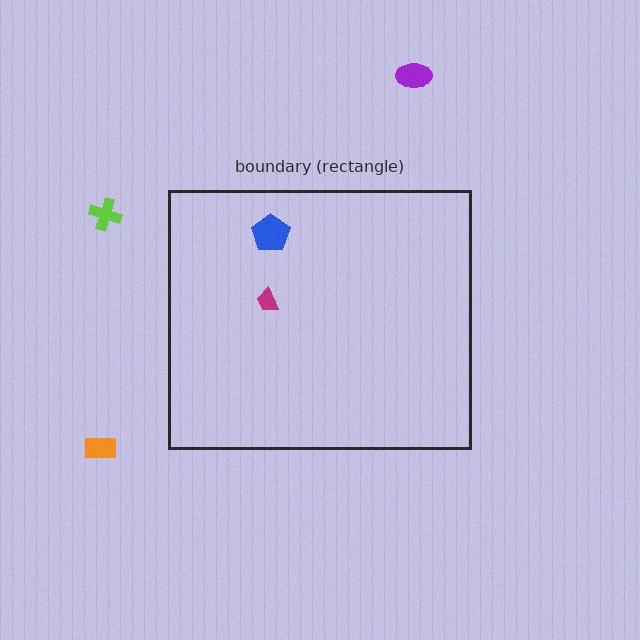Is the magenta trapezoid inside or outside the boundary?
Inside.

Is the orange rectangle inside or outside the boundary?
Outside.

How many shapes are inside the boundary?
2 inside, 3 outside.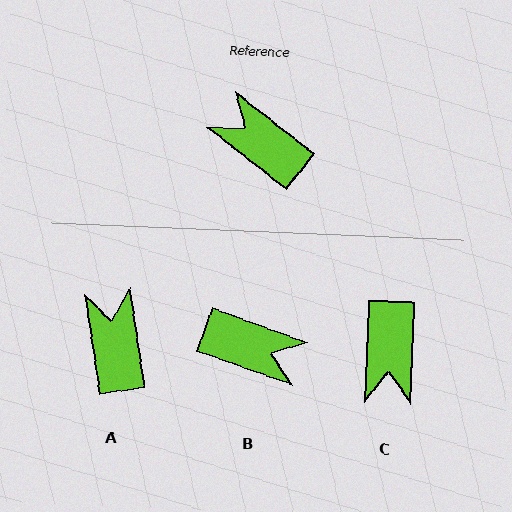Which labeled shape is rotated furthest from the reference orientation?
B, about 162 degrees away.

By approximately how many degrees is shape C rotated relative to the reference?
Approximately 126 degrees counter-clockwise.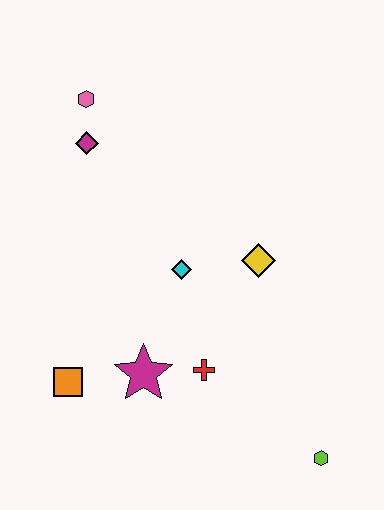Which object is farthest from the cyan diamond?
The lime hexagon is farthest from the cyan diamond.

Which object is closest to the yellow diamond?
The cyan diamond is closest to the yellow diamond.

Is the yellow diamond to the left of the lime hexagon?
Yes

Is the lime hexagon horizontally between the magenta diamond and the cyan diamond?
No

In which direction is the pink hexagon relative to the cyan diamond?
The pink hexagon is above the cyan diamond.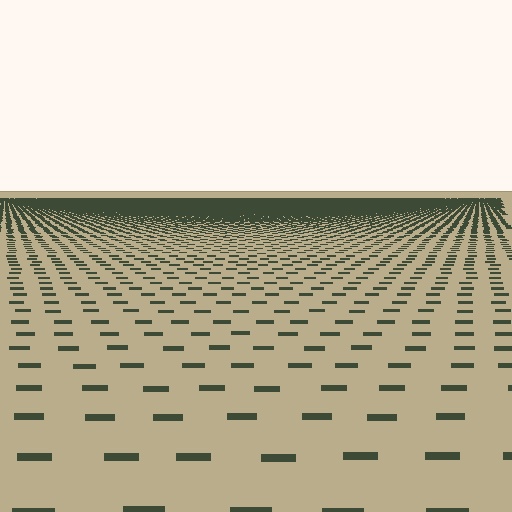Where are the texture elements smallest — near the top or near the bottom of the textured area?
Near the top.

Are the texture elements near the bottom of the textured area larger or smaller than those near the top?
Larger. Near the bottom, elements are closer to the viewer and appear at a bigger on-screen size.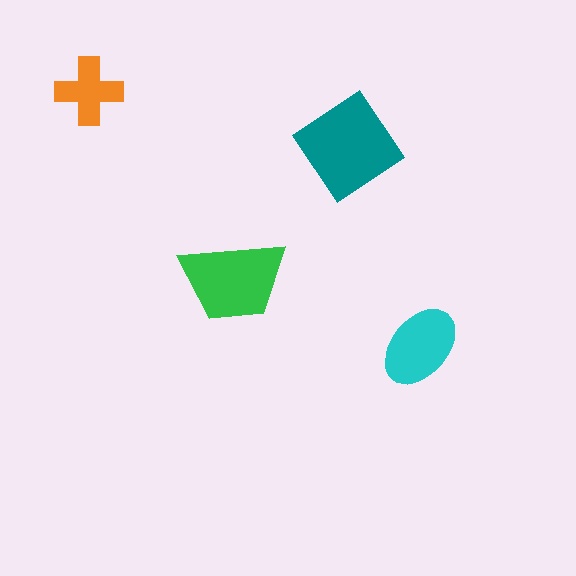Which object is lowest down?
The cyan ellipse is bottommost.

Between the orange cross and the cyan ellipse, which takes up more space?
The cyan ellipse.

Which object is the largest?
The teal diamond.